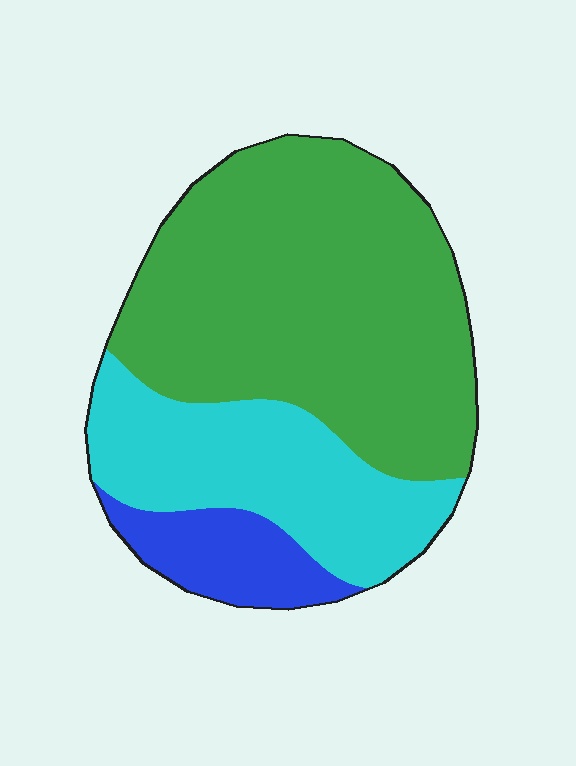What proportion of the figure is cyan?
Cyan takes up between a quarter and a half of the figure.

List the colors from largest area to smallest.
From largest to smallest: green, cyan, blue.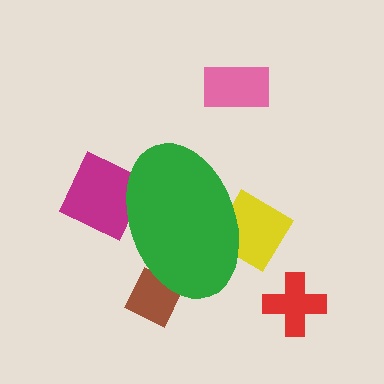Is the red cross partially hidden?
No, the red cross is fully visible.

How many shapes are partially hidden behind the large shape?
3 shapes are partially hidden.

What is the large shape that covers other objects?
A green ellipse.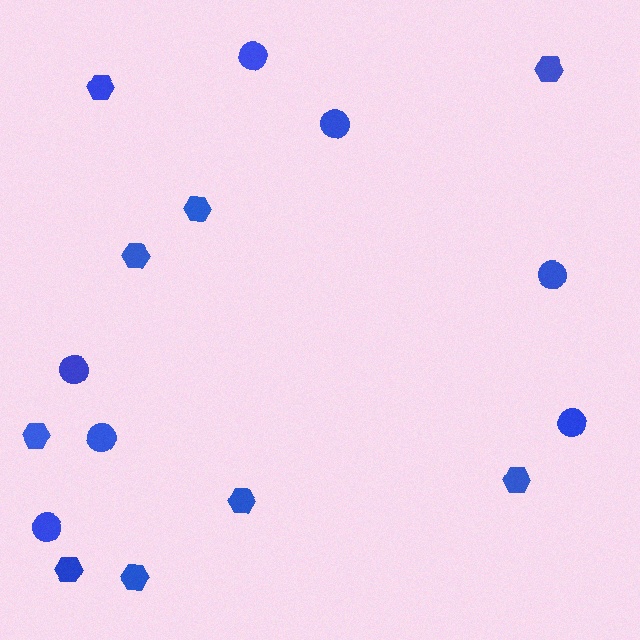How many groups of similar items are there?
There are 2 groups: one group of hexagons (9) and one group of circles (7).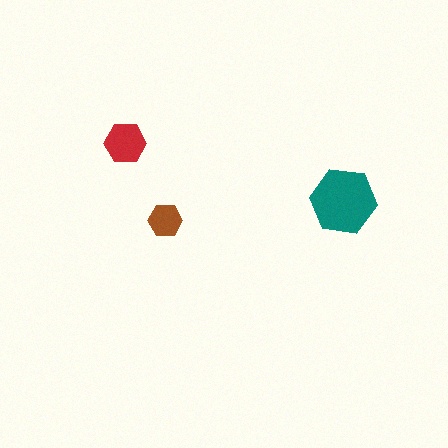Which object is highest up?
The red hexagon is topmost.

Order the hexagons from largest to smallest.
the teal one, the red one, the brown one.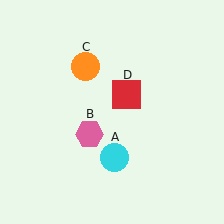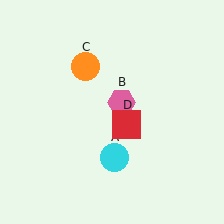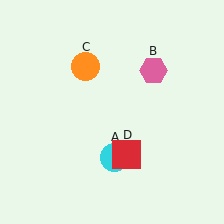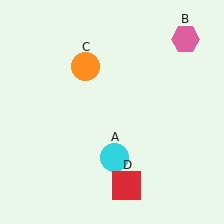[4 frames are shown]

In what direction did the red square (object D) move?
The red square (object D) moved down.